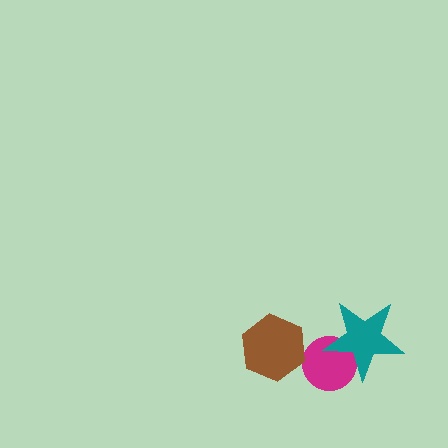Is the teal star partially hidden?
No, no other shape covers it.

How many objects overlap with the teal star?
1 object overlaps with the teal star.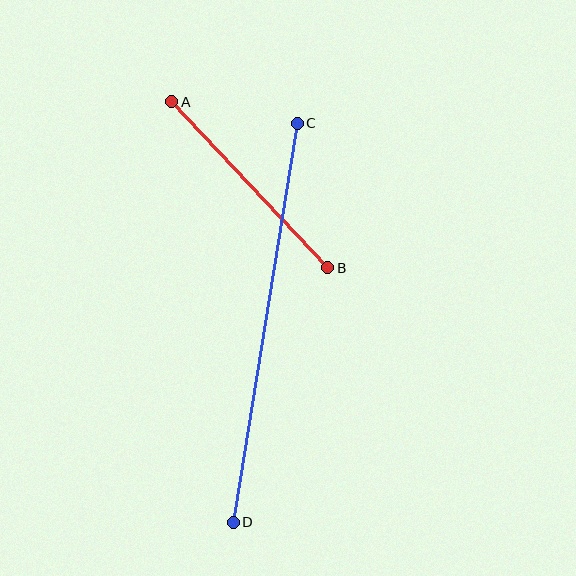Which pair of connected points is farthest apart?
Points C and D are farthest apart.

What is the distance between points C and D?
The distance is approximately 404 pixels.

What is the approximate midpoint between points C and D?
The midpoint is at approximately (265, 323) pixels.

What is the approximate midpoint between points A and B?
The midpoint is at approximately (250, 185) pixels.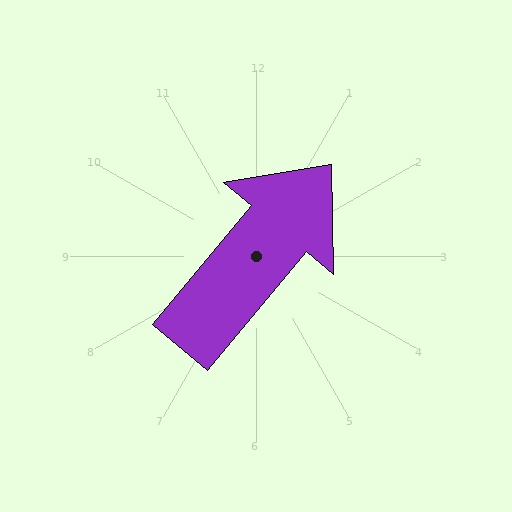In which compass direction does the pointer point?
Northeast.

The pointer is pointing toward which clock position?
Roughly 1 o'clock.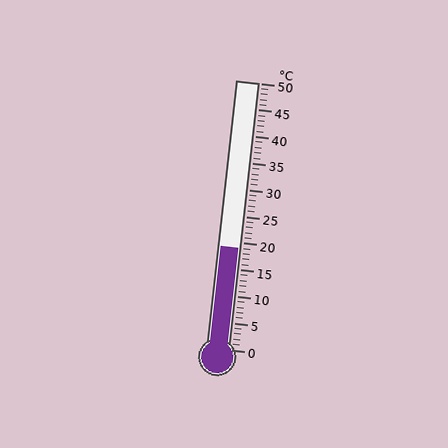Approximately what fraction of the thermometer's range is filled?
The thermometer is filled to approximately 40% of its range.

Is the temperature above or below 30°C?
The temperature is below 30°C.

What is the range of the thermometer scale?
The thermometer scale ranges from 0°C to 50°C.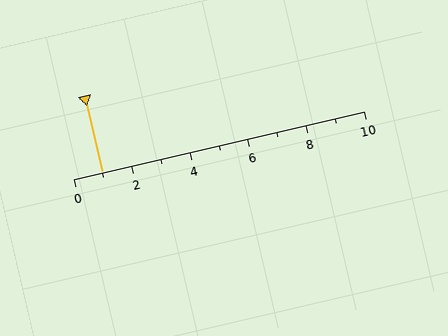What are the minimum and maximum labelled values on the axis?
The axis runs from 0 to 10.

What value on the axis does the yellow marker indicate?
The marker indicates approximately 1.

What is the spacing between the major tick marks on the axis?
The major ticks are spaced 2 apart.